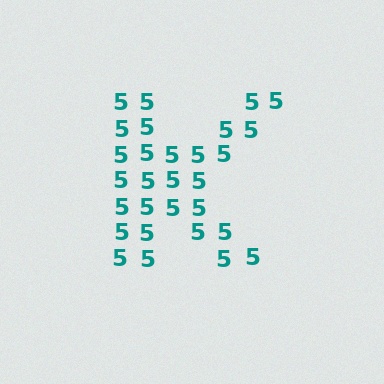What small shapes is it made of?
It is made of small digit 5's.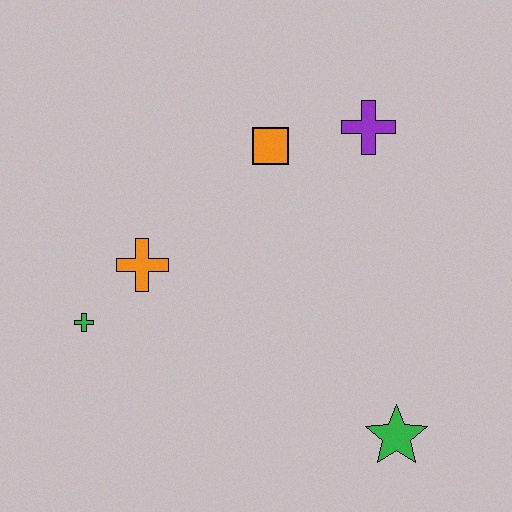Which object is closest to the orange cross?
The green cross is closest to the orange cross.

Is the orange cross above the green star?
Yes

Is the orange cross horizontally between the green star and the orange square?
No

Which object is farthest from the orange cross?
The green star is farthest from the orange cross.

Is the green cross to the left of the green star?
Yes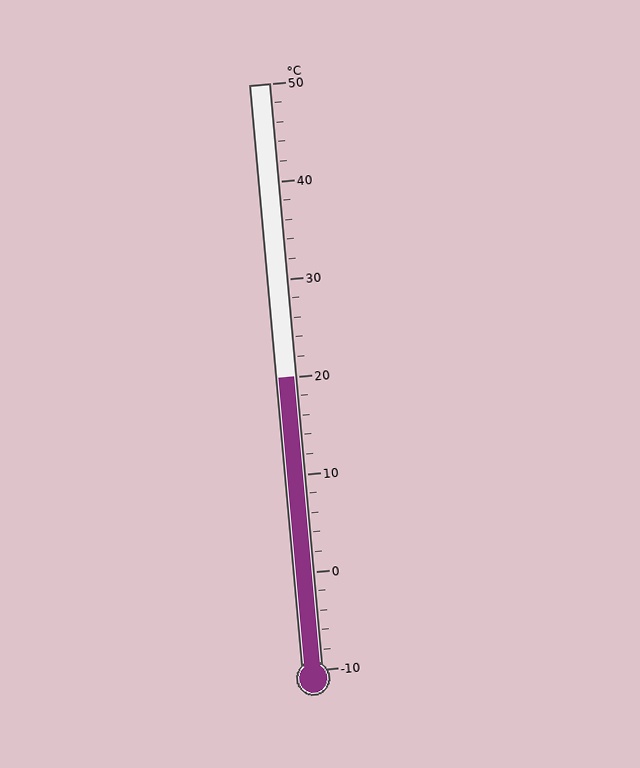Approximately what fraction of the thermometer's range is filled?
The thermometer is filled to approximately 50% of its range.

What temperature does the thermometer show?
The thermometer shows approximately 20°C.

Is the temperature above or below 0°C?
The temperature is above 0°C.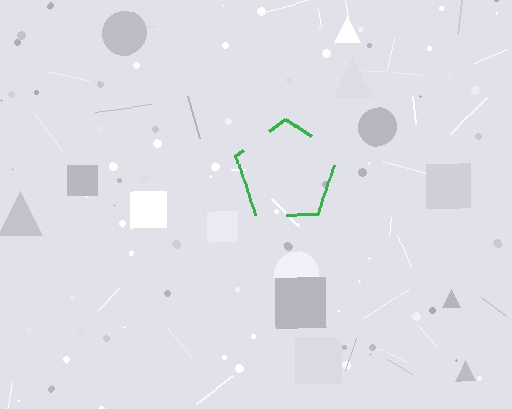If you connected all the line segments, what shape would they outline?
They would outline a pentagon.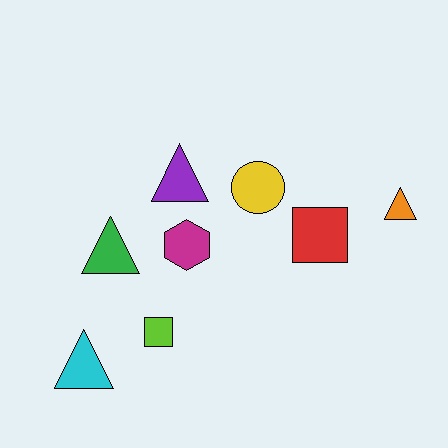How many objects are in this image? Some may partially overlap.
There are 8 objects.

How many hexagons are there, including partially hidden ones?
There is 1 hexagon.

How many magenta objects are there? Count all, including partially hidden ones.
There is 1 magenta object.